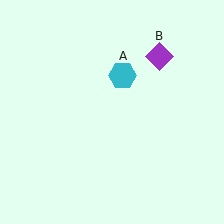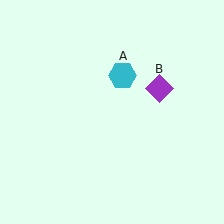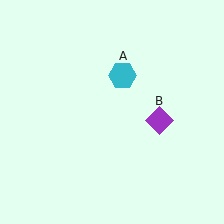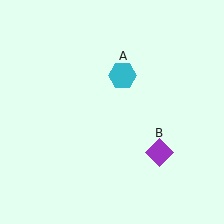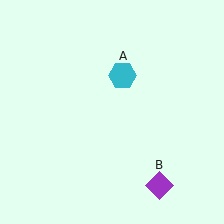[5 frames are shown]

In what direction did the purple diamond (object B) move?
The purple diamond (object B) moved down.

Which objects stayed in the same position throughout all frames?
Cyan hexagon (object A) remained stationary.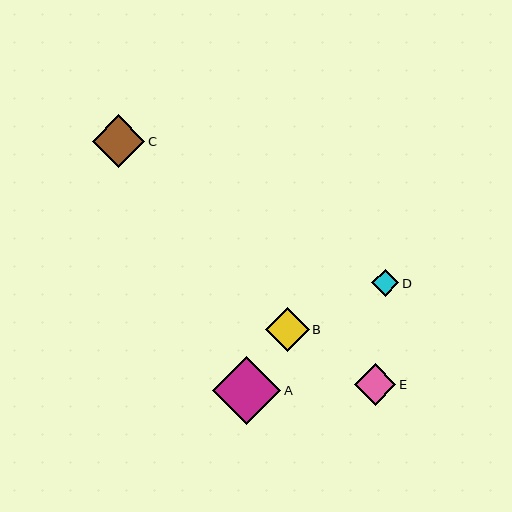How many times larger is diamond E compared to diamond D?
Diamond E is approximately 1.6 times the size of diamond D.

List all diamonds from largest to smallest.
From largest to smallest: A, C, B, E, D.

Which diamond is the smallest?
Diamond D is the smallest with a size of approximately 27 pixels.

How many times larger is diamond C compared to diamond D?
Diamond C is approximately 2.0 times the size of diamond D.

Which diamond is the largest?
Diamond A is the largest with a size of approximately 69 pixels.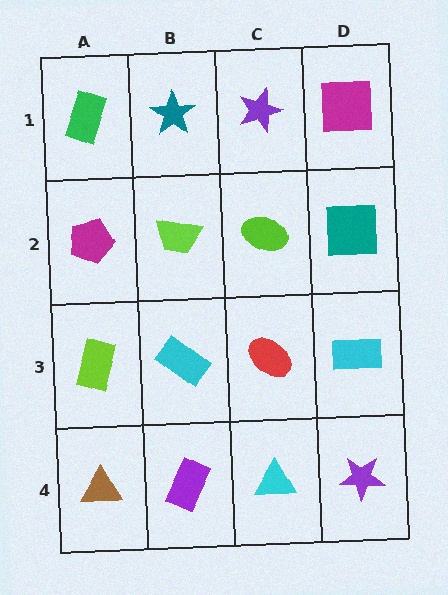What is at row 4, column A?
A brown triangle.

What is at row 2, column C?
A lime ellipse.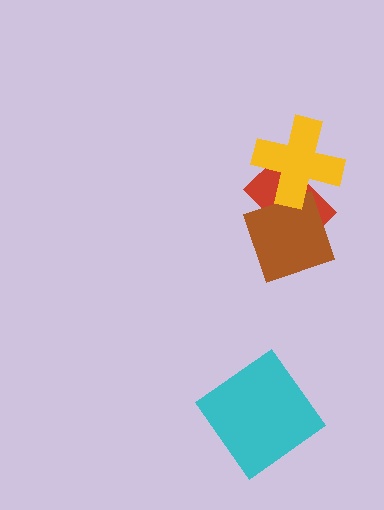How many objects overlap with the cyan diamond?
0 objects overlap with the cyan diamond.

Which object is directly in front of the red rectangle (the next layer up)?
The brown square is directly in front of the red rectangle.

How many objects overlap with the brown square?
1 object overlaps with the brown square.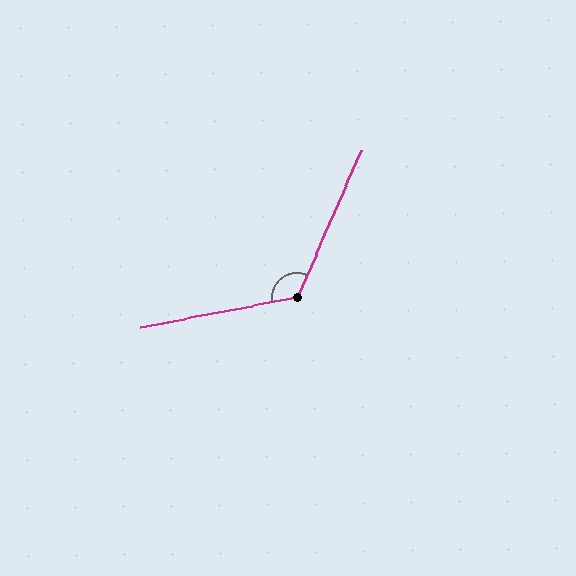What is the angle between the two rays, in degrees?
Approximately 124 degrees.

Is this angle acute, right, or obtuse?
It is obtuse.